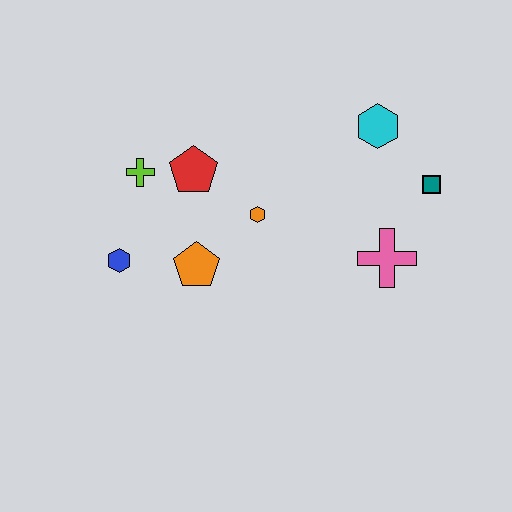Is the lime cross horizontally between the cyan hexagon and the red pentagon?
No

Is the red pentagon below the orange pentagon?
No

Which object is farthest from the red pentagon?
The teal square is farthest from the red pentagon.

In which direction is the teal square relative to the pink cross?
The teal square is above the pink cross.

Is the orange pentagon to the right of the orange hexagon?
No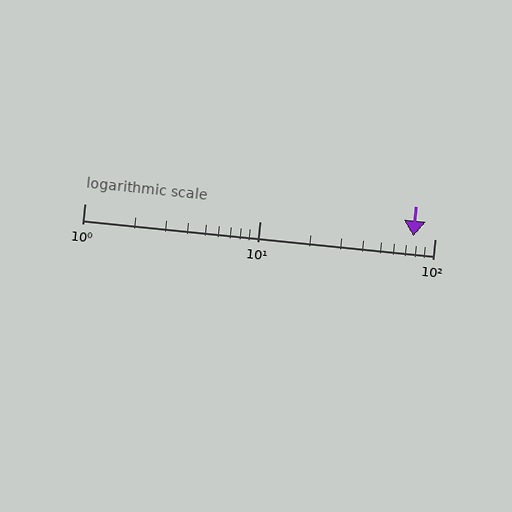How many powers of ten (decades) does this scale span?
The scale spans 2 decades, from 1 to 100.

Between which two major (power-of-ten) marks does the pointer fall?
The pointer is between 10 and 100.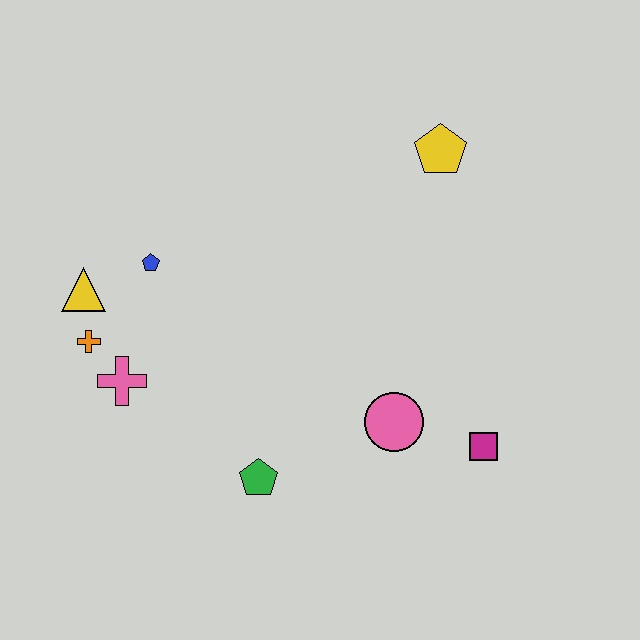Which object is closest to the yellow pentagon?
The pink circle is closest to the yellow pentagon.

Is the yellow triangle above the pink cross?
Yes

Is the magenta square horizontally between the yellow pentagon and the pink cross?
No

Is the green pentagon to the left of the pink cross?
No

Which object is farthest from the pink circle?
The yellow triangle is farthest from the pink circle.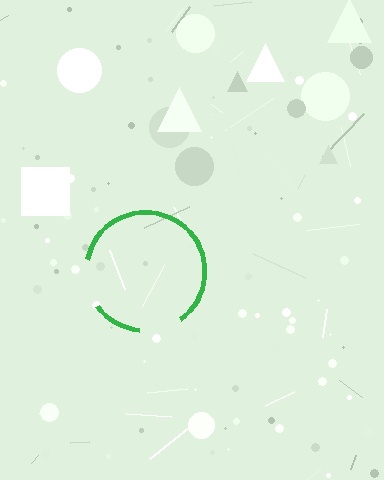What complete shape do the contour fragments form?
The contour fragments form a circle.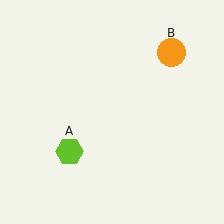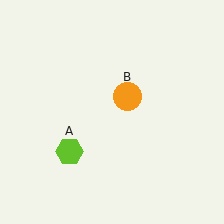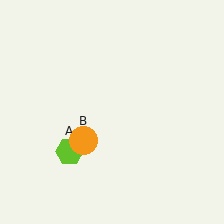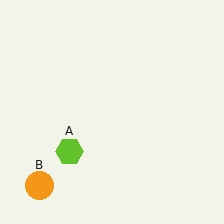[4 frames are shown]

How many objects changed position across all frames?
1 object changed position: orange circle (object B).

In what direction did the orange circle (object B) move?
The orange circle (object B) moved down and to the left.